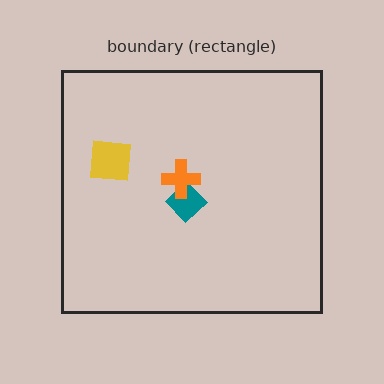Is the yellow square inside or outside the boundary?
Inside.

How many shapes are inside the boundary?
3 inside, 0 outside.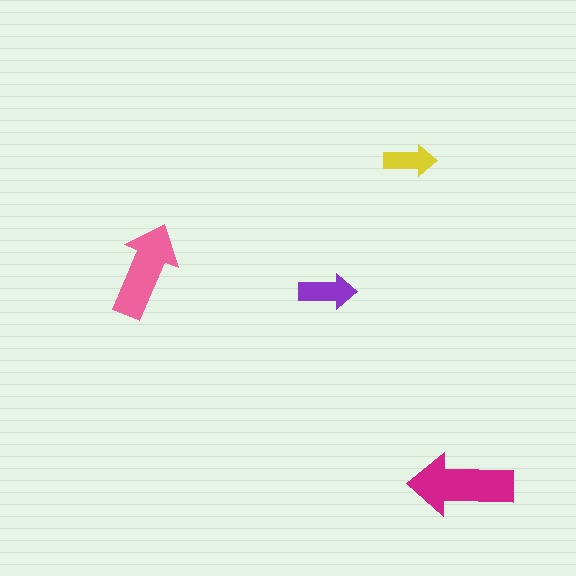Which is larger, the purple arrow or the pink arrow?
The pink one.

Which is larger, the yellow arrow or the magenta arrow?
The magenta one.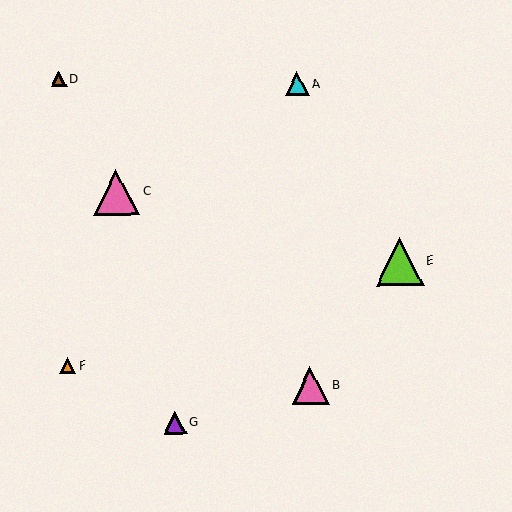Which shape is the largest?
The lime triangle (labeled E) is the largest.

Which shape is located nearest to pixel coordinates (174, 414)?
The purple triangle (labeled G) at (175, 423) is nearest to that location.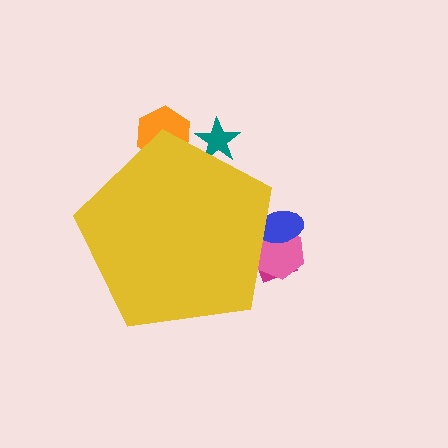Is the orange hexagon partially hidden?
Yes, the orange hexagon is partially hidden behind the yellow pentagon.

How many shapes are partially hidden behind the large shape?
5 shapes are partially hidden.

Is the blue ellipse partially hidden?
Yes, the blue ellipse is partially hidden behind the yellow pentagon.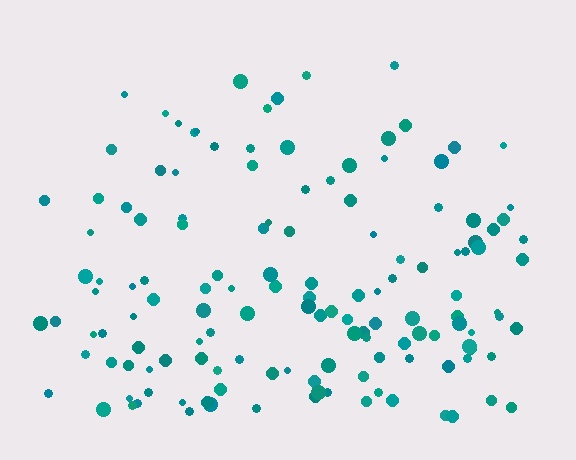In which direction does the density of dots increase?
From top to bottom, with the bottom side densest.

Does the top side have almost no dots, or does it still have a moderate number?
Still a moderate number, just noticeably fewer than the bottom.